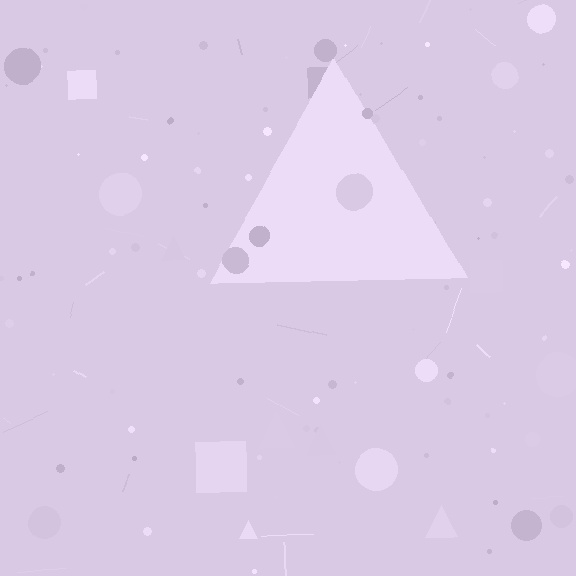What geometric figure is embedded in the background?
A triangle is embedded in the background.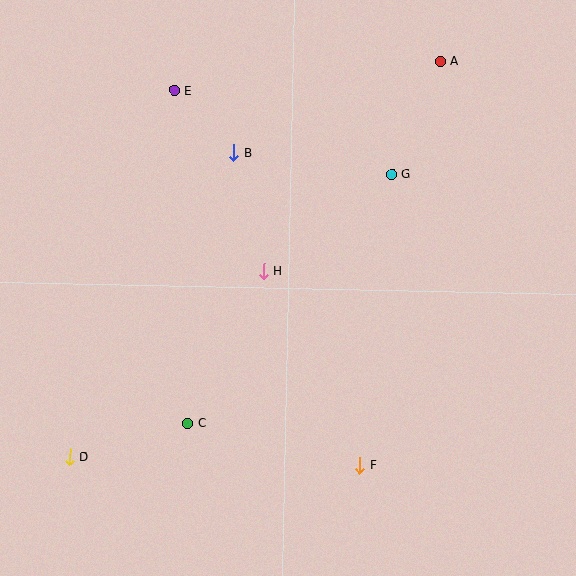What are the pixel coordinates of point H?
Point H is at (264, 271).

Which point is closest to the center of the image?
Point H at (264, 271) is closest to the center.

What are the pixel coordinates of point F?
Point F is at (360, 465).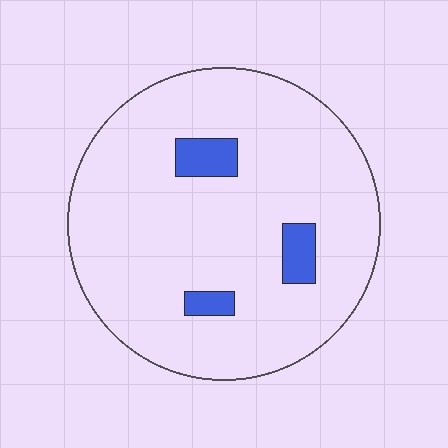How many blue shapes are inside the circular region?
3.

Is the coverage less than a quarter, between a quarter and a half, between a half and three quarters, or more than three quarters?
Less than a quarter.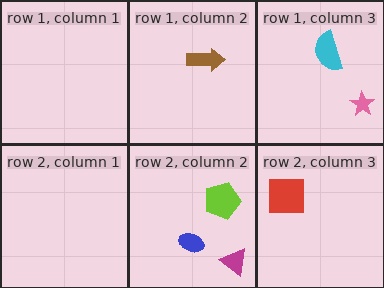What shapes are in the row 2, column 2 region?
The magenta triangle, the lime pentagon, the blue ellipse.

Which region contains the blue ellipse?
The row 2, column 2 region.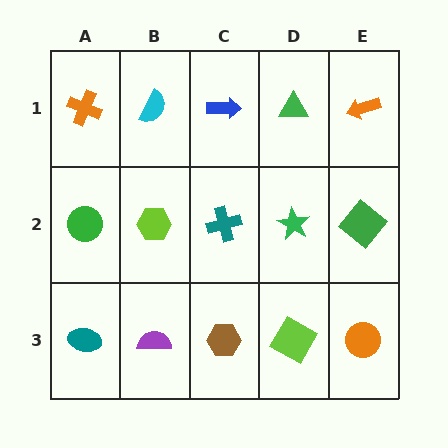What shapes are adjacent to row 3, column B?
A lime hexagon (row 2, column B), a teal ellipse (row 3, column A), a brown hexagon (row 3, column C).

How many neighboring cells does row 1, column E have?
2.